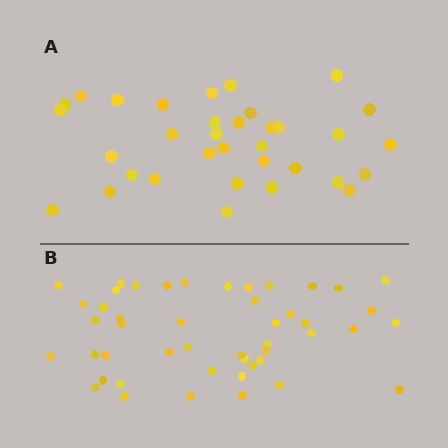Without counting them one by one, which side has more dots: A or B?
Region B (the bottom region) has more dots.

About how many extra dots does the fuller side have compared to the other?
Region B has approximately 15 more dots than region A.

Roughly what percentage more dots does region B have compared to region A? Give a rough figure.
About 40% more.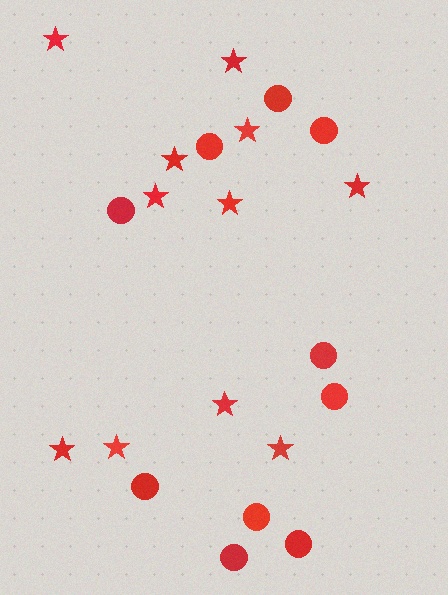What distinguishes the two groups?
There are 2 groups: one group of circles (10) and one group of stars (11).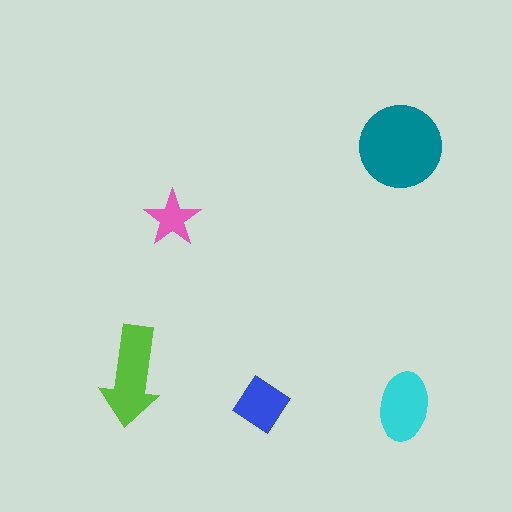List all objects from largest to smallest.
The teal circle, the lime arrow, the cyan ellipse, the blue diamond, the pink star.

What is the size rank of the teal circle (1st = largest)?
1st.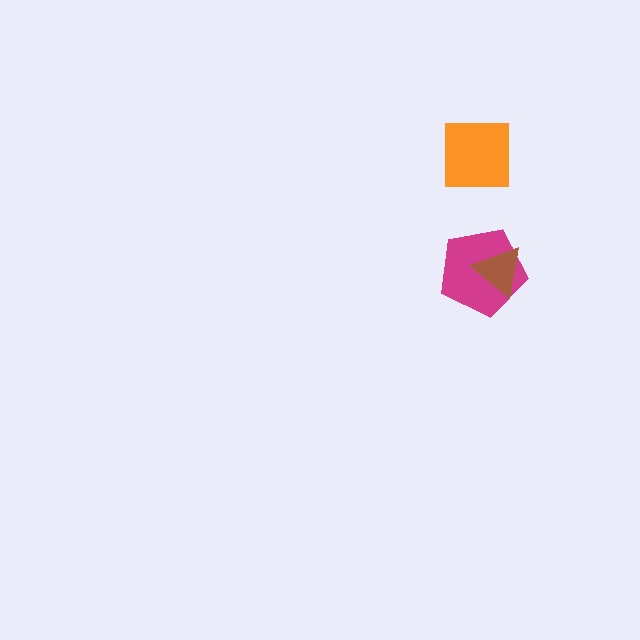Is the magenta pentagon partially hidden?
Yes, it is partially covered by another shape.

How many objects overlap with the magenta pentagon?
1 object overlaps with the magenta pentagon.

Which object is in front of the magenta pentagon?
The brown triangle is in front of the magenta pentagon.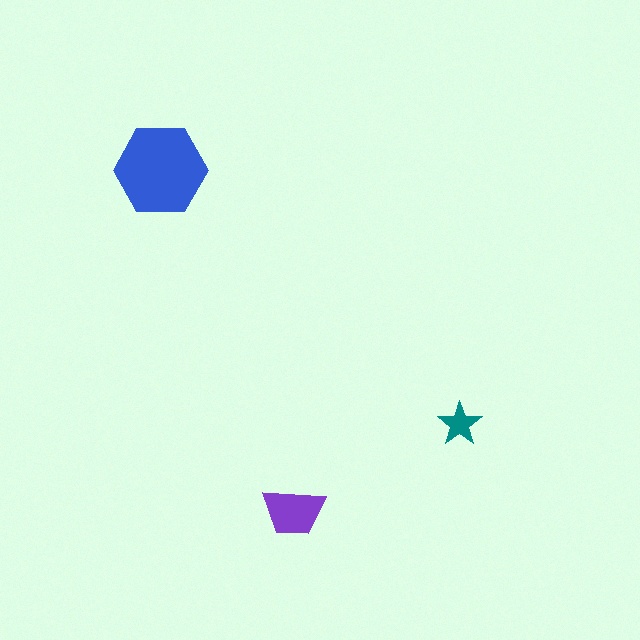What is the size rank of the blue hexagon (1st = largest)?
1st.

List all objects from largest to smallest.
The blue hexagon, the purple trapezoid, the teal star.